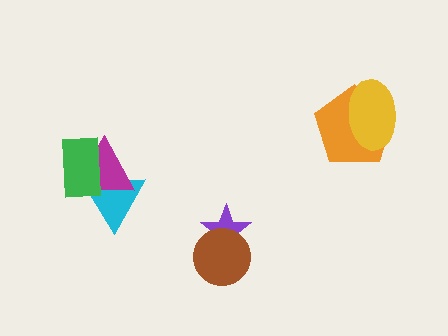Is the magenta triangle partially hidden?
Yes, it is partially covered by another shape.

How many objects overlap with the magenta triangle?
2 objects overlap with the magenta triangle.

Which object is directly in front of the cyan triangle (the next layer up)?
The magenta triangle is directly in front of the cyan triangle.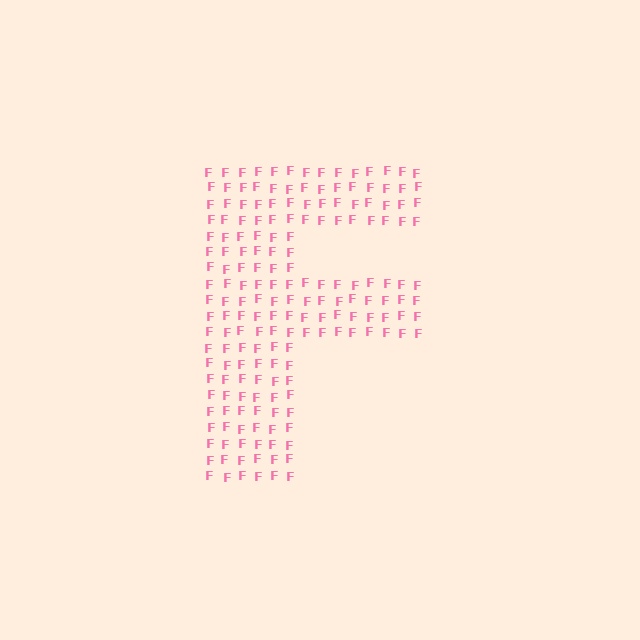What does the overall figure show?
The overall figure shows the letter F.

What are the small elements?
The small elements are letter F's.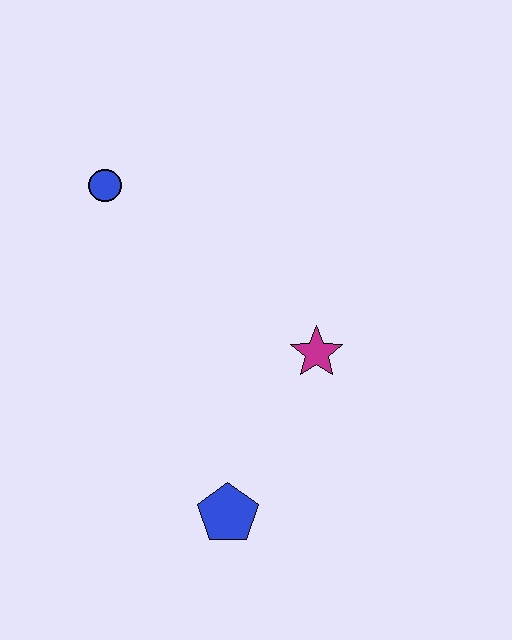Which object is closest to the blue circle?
The magenta star is closest to the blue circle.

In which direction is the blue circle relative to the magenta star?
The blue circle is to the left of the magenta star.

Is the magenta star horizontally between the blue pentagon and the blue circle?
No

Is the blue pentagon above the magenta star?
No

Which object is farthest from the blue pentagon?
The blue circle is farthest from the blue pentagon.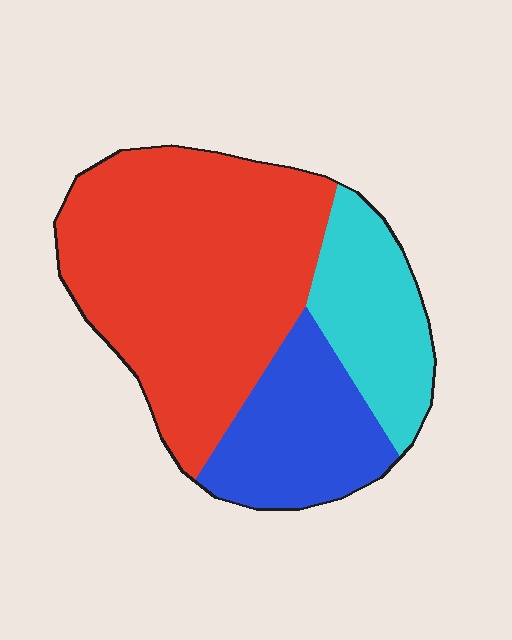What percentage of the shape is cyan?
Cyan takes up about one fifth (1/5) of the shape.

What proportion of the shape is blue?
Blue covers 22% of the shape.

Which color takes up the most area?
Red, at roughly 60%.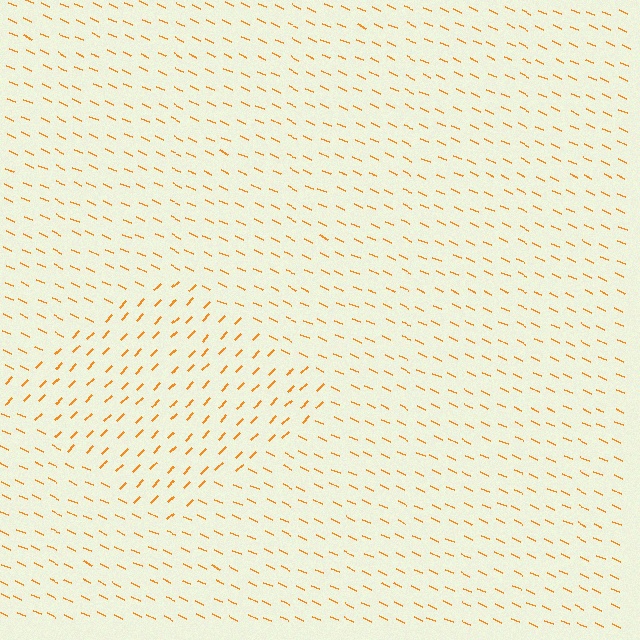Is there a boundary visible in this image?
Yes, there is a texture boundary formed by a change in line orientation.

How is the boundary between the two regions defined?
The boundary is defined purely by a change in line orientation (approximately 70 degrees difference). All lines are the same color and thickness.